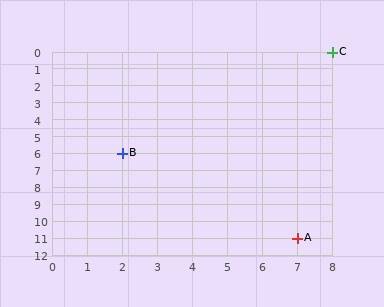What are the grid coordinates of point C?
Point C is at grid coordinates (8, 0).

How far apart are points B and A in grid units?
Points B and A are 5 columns and 5 rows apart (about 7.1 grid units diagonally).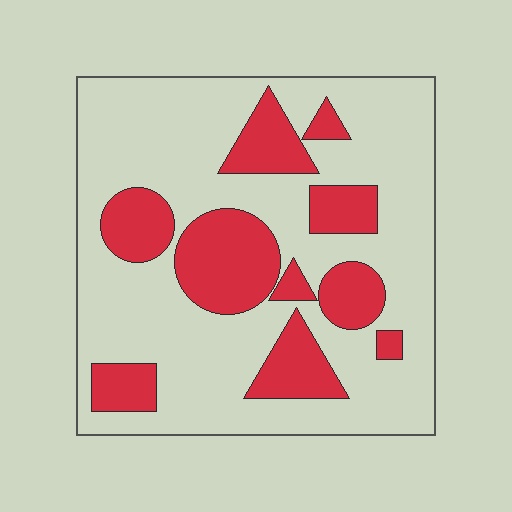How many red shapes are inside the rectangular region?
10.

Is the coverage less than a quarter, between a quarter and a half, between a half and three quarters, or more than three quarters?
Between a quarter and a half.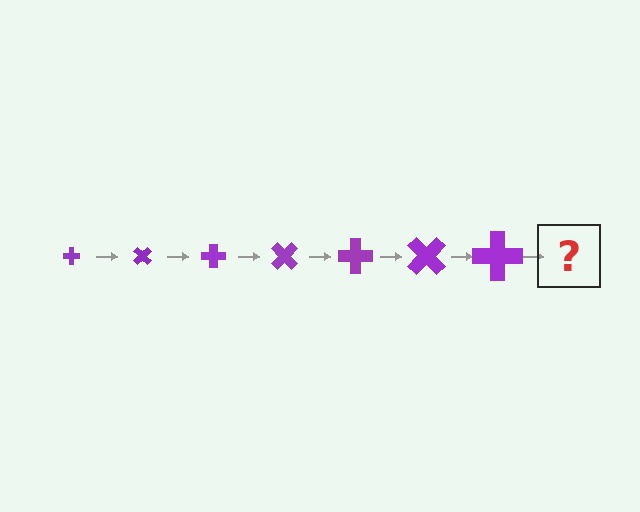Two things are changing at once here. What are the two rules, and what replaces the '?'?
The two rules are that the cross grows larger each step and it rotates 45 degrees each step. The '?' should be a cross, larger than the previous one and rotated 315 degrees from the start.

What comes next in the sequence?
The next element should be a cross, larger than the previous one and rotated 315 degrees from the start.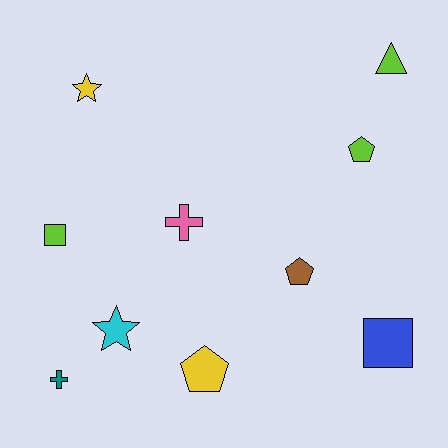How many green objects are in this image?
There are no green objects.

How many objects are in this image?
There are 10 objects.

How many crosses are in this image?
There are 2 crosses.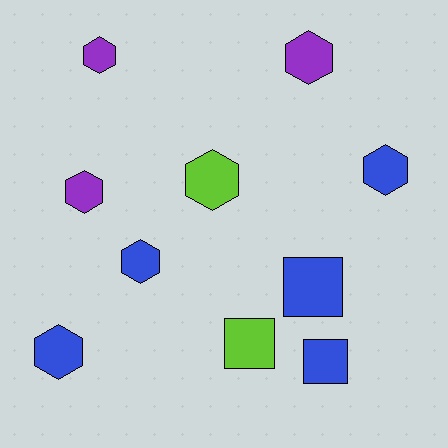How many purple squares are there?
There are no purple squares.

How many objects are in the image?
There are 10 objects.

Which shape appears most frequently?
Hexagon, with 7 objects.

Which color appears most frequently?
Blue, with 5 objects.